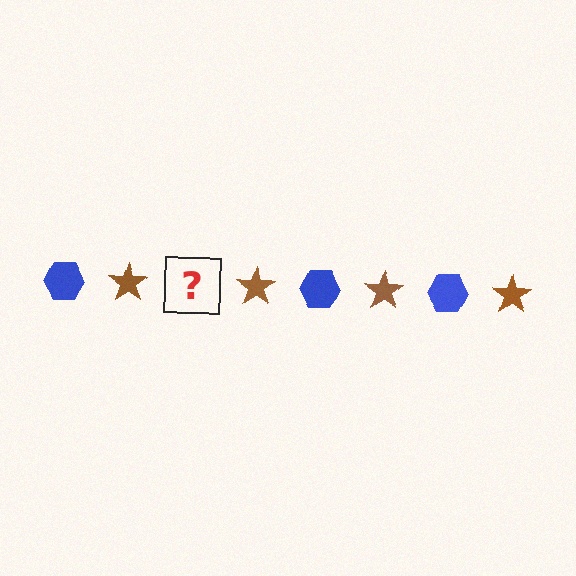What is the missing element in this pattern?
The missing element is a blue hexagon.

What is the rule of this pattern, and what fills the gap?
The rule is that the pattern alternates between blue hexagon and brown star. The gap should be filled with a blue hexagon.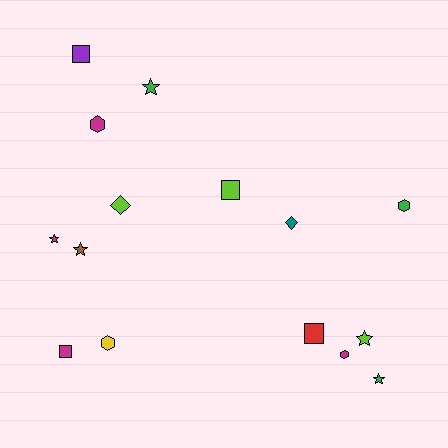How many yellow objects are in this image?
There is 1 yellow object.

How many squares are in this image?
There are 4 squares.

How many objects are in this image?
There are 15 objects.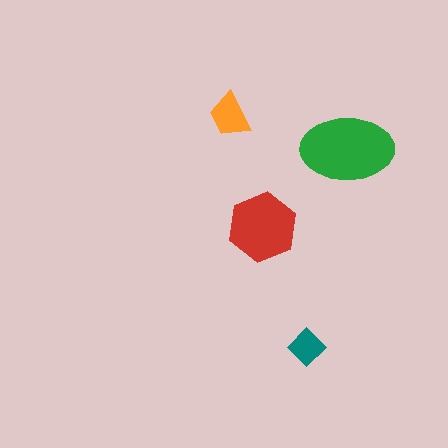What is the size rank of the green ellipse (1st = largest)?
1st.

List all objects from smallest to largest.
The teal diamond, the orange trapezoid, the red hexagon, the green ellipse.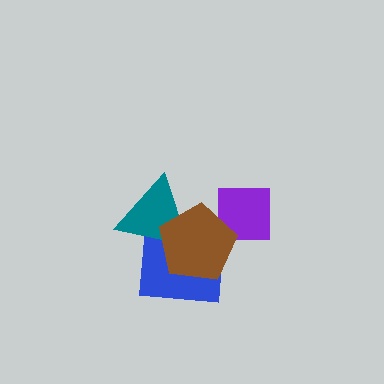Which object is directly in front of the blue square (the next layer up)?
The teal triangle is directly in front of the blue square.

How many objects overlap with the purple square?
1 object overlaps with the purple square.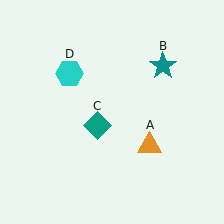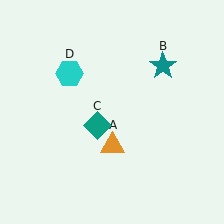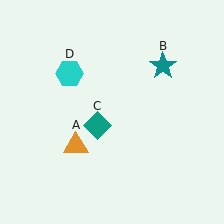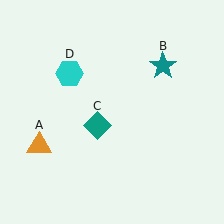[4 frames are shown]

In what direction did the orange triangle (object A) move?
The orange triangle (object A) moved left.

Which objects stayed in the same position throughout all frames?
Teal star (object B) and teal diamond (object C) and cyan hexagon (object D) remained stationary.